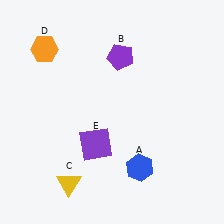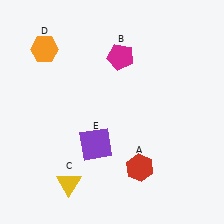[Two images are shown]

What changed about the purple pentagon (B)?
In Image 1, B is purple. In Image 2, it changed to magenta.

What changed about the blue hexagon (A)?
In Image 1, A is blue. In Image 2, it changed to red.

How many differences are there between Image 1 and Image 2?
There are 2 differences between the two images.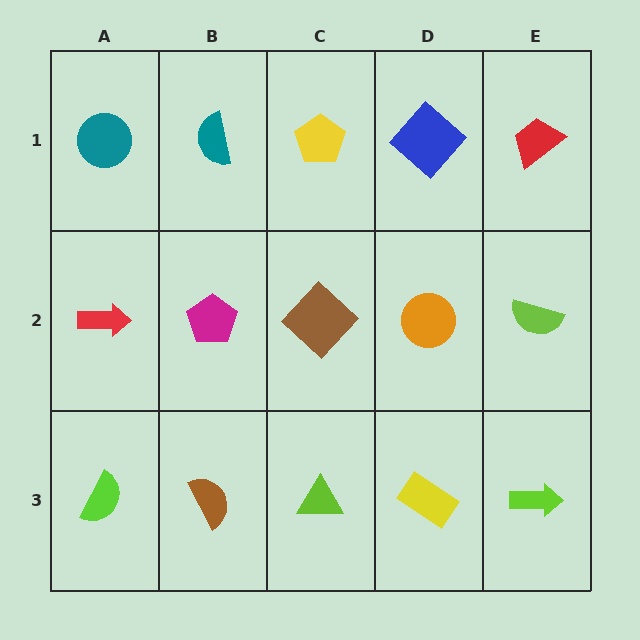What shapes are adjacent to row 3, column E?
A lime semicircle (row 2, column E), a yellow rectangle (row 3, column D).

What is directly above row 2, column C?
A yellow pentagon.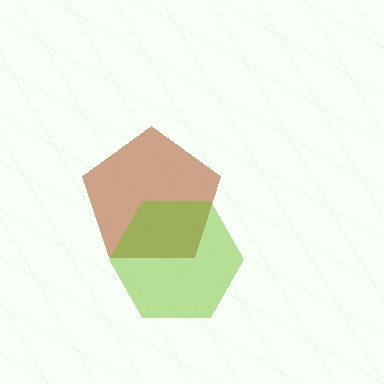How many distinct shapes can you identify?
There are 2 distinct shapes: a brown pentagon, a lime hexagon.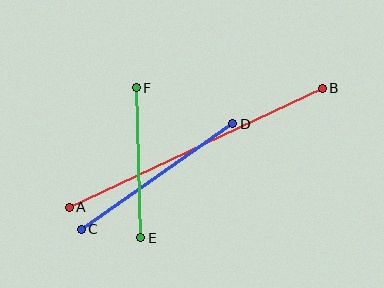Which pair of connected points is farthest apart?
Points A and B are farthest apart.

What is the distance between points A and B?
The distance is approximately 280 pixels.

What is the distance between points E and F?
The distance is approximately 150 pixels.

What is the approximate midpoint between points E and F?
The midpoint is at approximately (139, 163) pixels.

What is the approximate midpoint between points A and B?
The midpoint is at approximately (196, 148) pixels.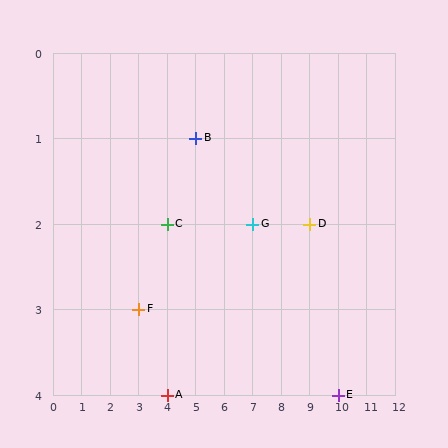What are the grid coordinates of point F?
Point F is at grid coordinates (3, 3).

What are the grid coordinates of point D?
Point D is at grid coordinates (9, 2).